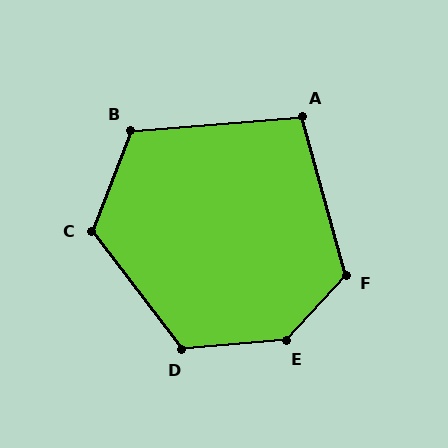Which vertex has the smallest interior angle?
A, at approximately 101 degrees.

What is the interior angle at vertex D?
Approximately 122 degrees (obtuse).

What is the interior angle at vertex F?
Approximately 122 degrees (obtuse).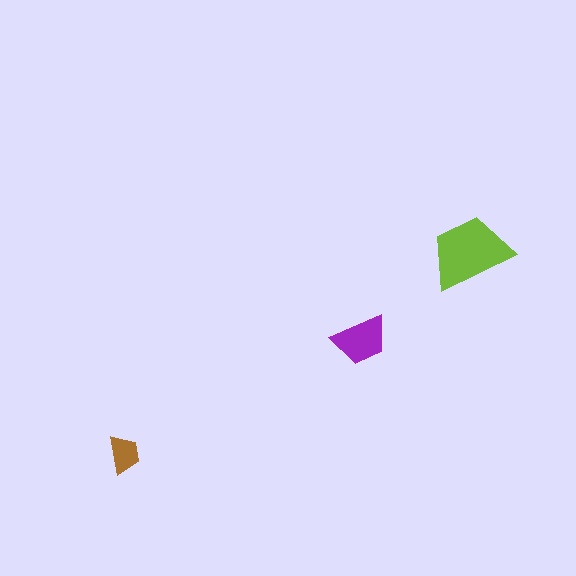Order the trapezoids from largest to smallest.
the lime one, the purple one, the brown one.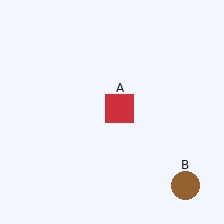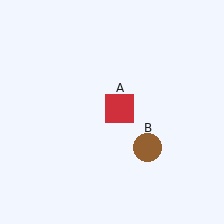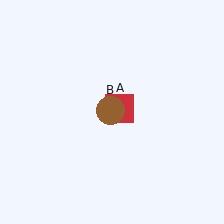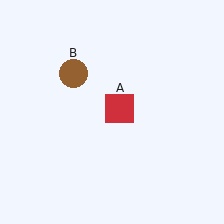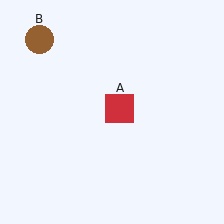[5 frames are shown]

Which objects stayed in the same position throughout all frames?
Red square (object A) remained stationary.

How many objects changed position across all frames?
1 object changed position: brown circle (object B).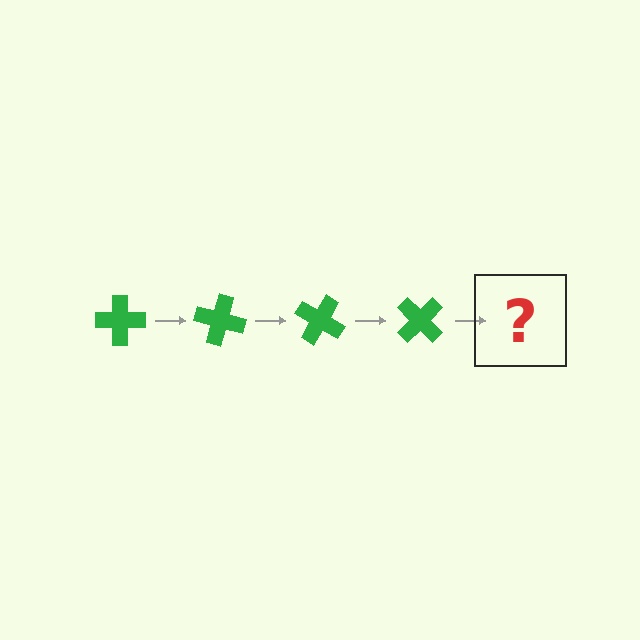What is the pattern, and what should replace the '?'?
The pattern is that the cross rotates 15 degrees each step. The '?' should be a green cross rotated 60 degrees.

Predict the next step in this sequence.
The next step is a green cross rotated 60 degrees.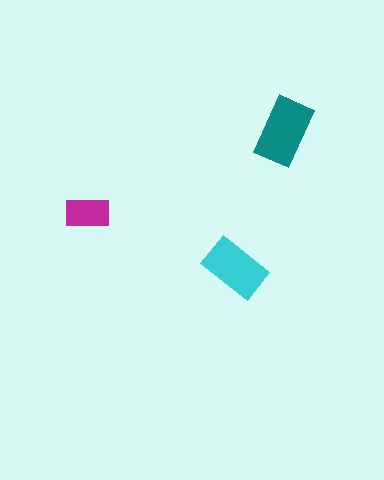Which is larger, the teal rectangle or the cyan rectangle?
The teal one.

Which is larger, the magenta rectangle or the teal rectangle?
The teal one.